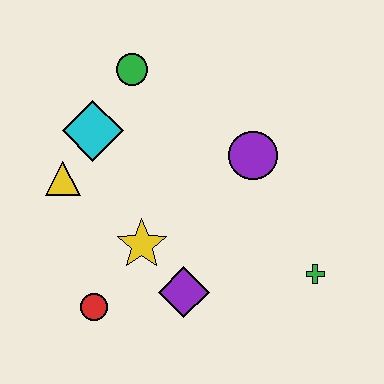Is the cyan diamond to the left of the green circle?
Yes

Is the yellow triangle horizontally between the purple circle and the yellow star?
No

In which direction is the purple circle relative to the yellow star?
The purple circle is to the right of the yellow star.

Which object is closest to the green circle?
The cyan diamond is closest to the green circle.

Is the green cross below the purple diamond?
No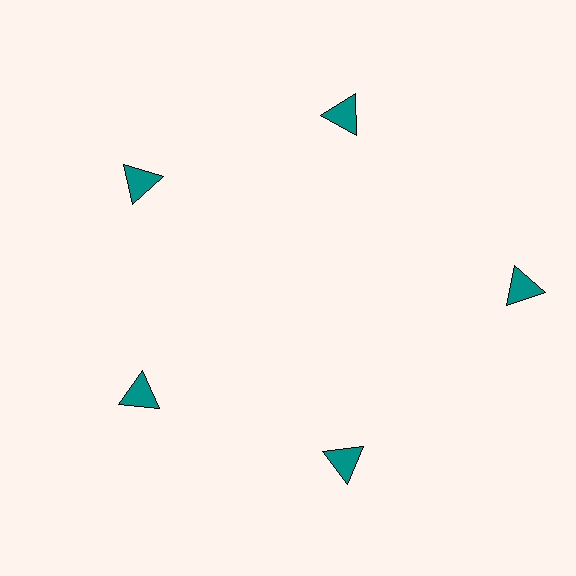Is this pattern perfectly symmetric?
No. The 5 teal triangles are arranged in a ring, but one element near the 3 o'clock position is pushed outward from the center, breaking the 5-fold rotational symmetry.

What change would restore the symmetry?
The symmetry would be restored by moving it inward, back onto the ring so that all 5 triangles sit at equal angles and equal distance from the center.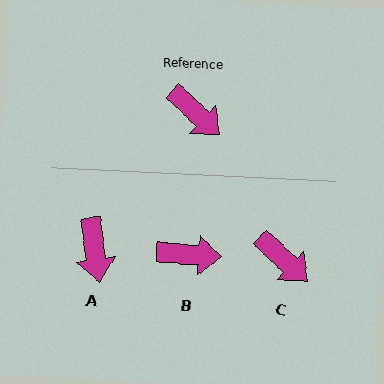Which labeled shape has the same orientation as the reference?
C.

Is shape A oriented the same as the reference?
No, it is off by about 39 degrees.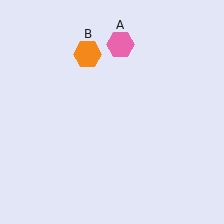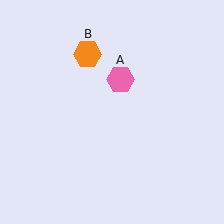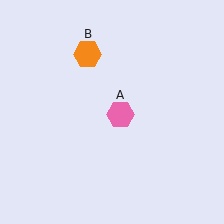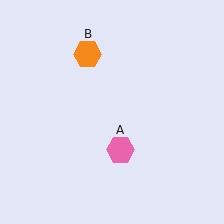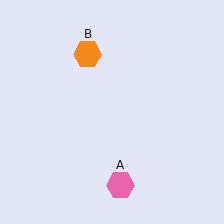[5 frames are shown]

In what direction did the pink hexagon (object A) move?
The pink hexagon (object A) moved down.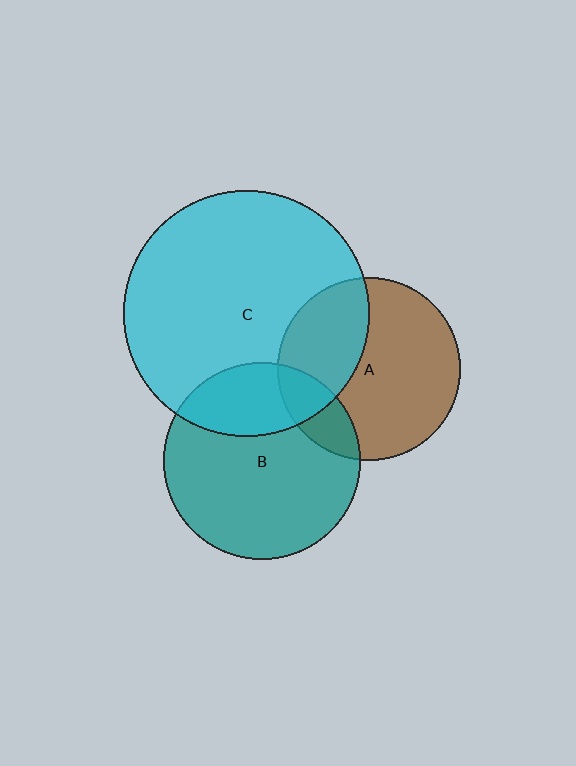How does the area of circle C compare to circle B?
Approximately 1.6 times.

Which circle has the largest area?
Circle C (cyan).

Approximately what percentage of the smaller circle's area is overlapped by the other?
Approximately 35%.